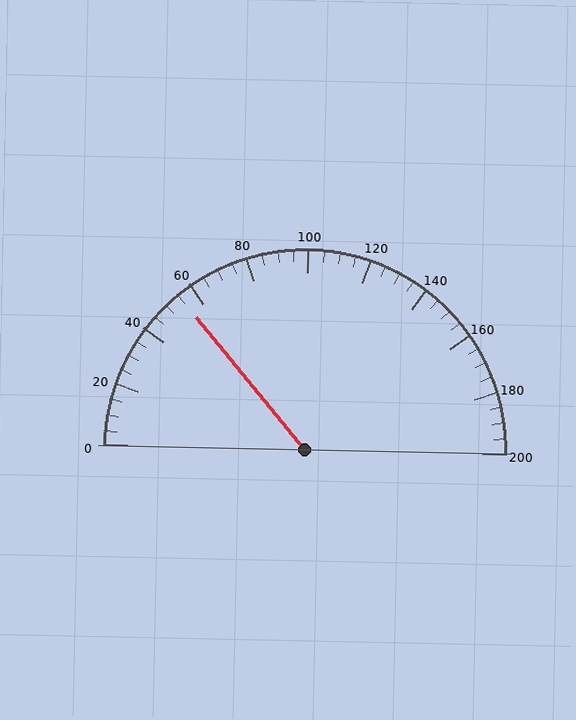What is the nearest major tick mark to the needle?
The nearest major tick mark is 60.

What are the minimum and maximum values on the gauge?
The gauge ranges from 0 to 200.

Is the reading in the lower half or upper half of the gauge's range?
The reading is in the lower half of the range (0 to 200).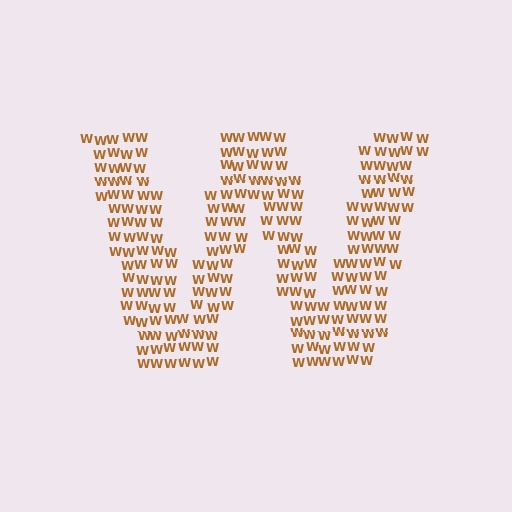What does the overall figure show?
The overall figure shows the letter W.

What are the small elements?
The small elements are letter W's.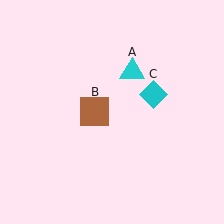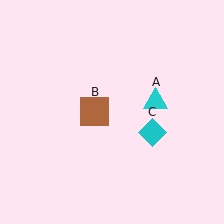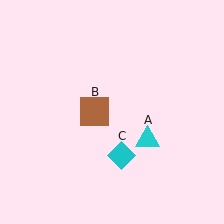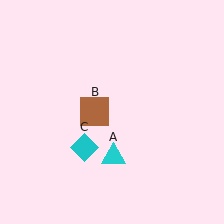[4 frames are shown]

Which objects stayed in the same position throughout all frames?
Brown square (object B) remained stationary.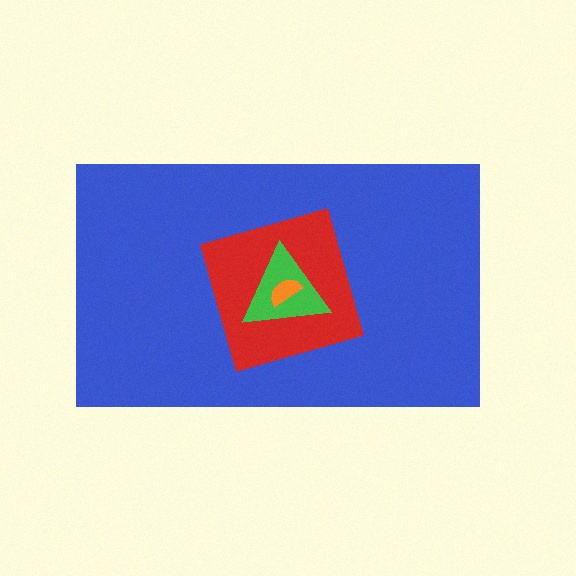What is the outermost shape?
The blue rectangle.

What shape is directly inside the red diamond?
The green triangle.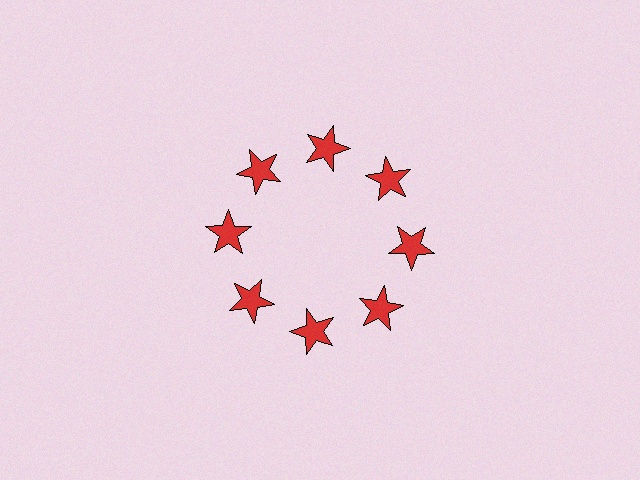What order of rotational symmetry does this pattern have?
This pattern has 8-fold rotational symmetry.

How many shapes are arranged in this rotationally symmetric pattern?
There are 8 shapes, arranged in 8 groups of 1.